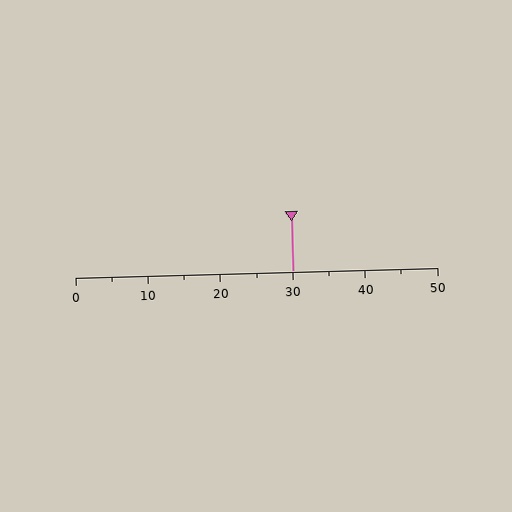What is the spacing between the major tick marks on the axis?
The major ticks are spaced 10 apart.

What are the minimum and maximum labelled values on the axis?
The axis runs from 0 to 50.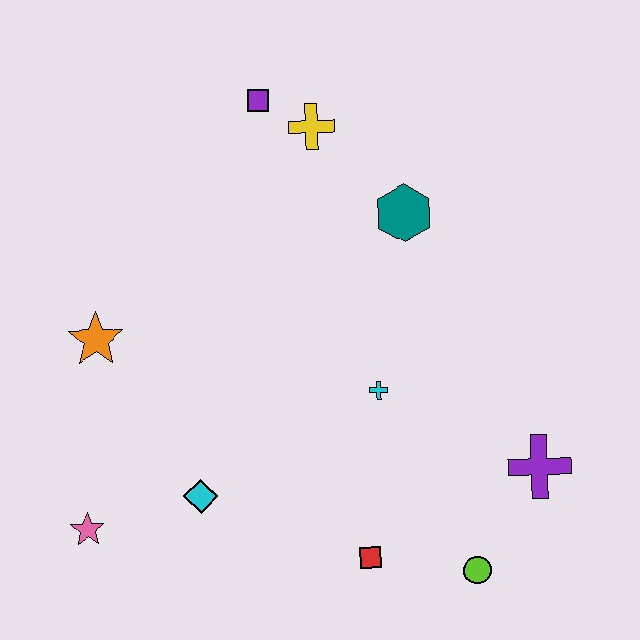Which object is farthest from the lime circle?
The purple square is farthest from the lime circle.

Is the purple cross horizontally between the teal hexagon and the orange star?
No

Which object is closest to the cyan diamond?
The pink star is closest to the cyan diamond.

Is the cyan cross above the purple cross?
Yes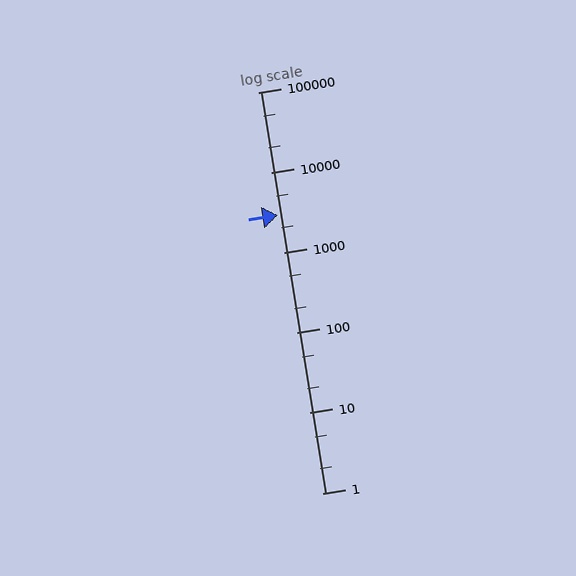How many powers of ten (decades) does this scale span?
The scale spans 5 decades, from 1 to 100000.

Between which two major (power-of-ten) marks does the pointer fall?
The pointer is between 1000 and 10000.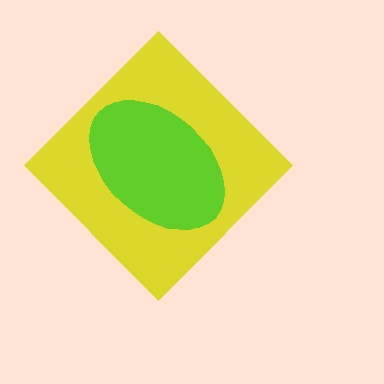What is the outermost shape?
The yellow diamond.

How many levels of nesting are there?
2.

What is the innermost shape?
The lime ellipse.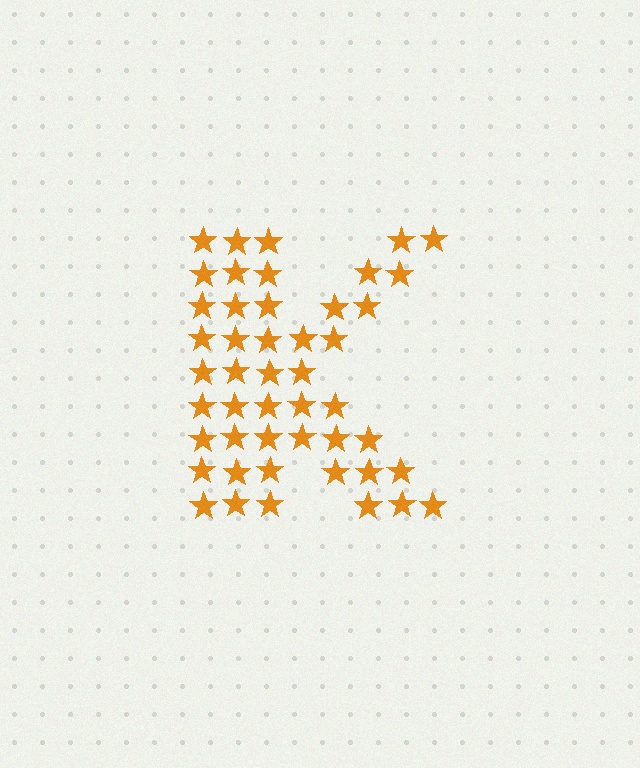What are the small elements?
The small elements are stars.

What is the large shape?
The large shape is the letter K.